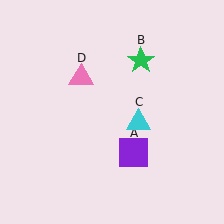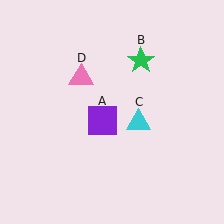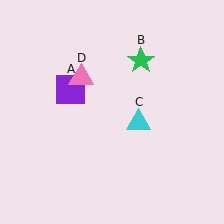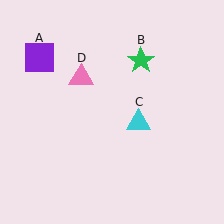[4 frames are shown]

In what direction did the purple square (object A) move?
The purple square (object A) moved up and to the left.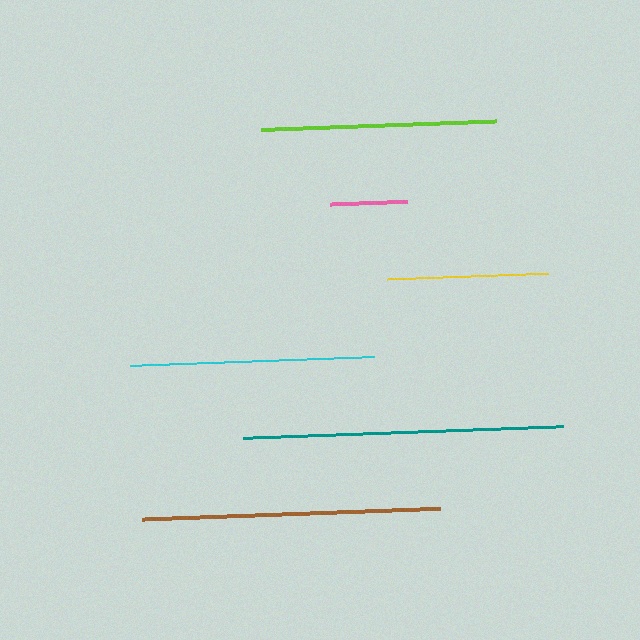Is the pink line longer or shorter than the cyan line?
The cyan line is longer than the pink line.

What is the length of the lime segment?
The lime segment is approximately 235 pixels long.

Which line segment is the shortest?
The pink line is the shortest at approximately 77 pixels.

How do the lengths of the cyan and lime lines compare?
The cyan and lime lines are approximately the same length.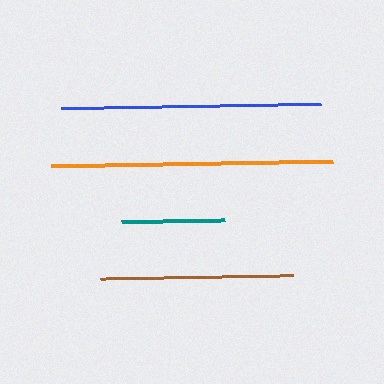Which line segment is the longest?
The orange line is the longest at approximately 282 pixels.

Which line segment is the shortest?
The teal line is the shortest at approximately 103 pixels.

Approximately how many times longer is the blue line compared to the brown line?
The blue line is approximately 1.3 times the length of the brown line.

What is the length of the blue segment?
The blue segment is approximately 260 pixels long.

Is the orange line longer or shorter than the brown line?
The orange line is longer than the brown line.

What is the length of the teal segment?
The teal segment is approximately 103 pixels long.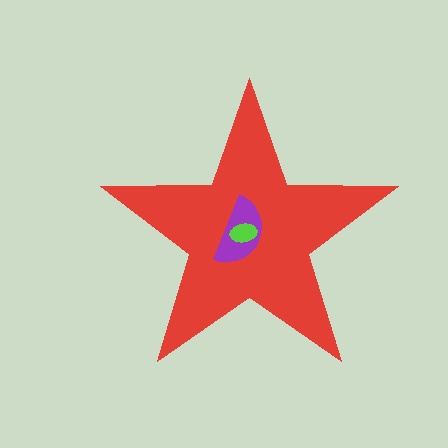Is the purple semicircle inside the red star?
Yes.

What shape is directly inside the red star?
The purple semicircle.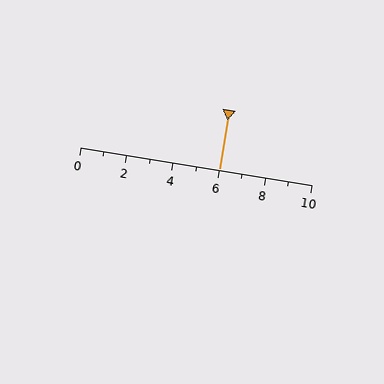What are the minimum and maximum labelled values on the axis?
The axis runs from 0 to 10.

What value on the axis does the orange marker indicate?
The marker indicates approximately 6.